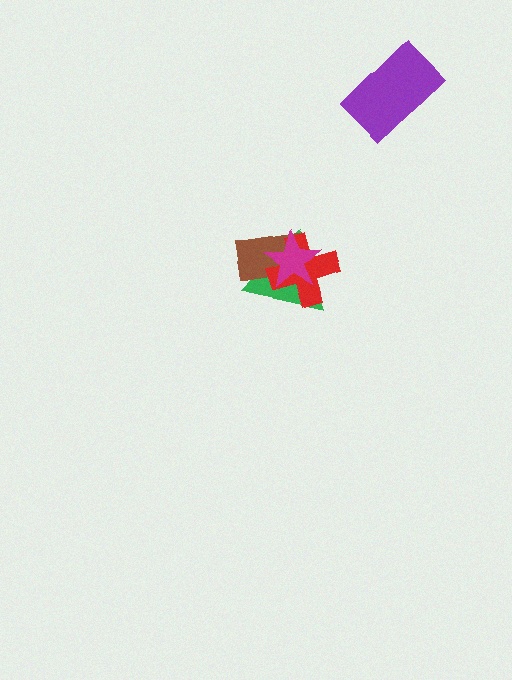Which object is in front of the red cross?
The magenta star is in front of the red cross.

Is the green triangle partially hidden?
Yes, it is partially covered by another shape.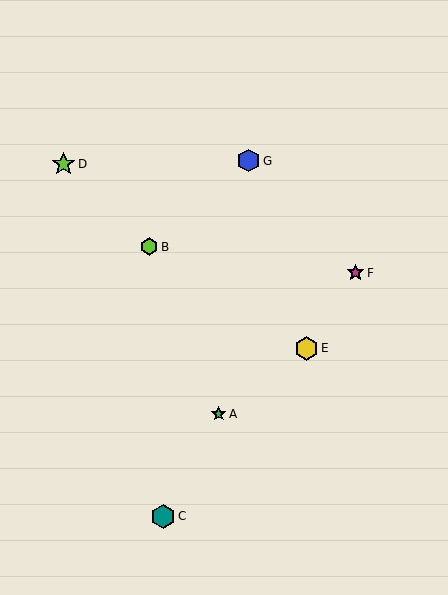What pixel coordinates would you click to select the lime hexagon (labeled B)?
Click at (149, 247) to select the lime hexagon B.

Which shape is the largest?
The teal hexagon (labeled C) is the largest.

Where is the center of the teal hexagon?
The center of the teal hexagon is at (163, 516).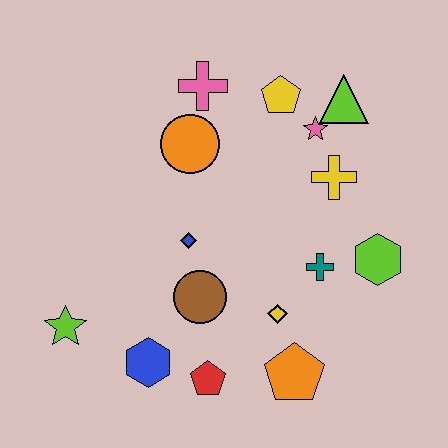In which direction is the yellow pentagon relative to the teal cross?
The yellow pentagon is above the teal cross.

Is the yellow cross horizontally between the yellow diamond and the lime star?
No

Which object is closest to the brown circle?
The blue diamond is closest to the brown circle.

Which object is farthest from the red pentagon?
The lime triangle is farthest from the red pentagon.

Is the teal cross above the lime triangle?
No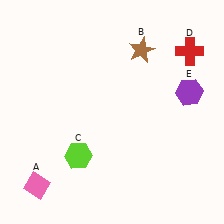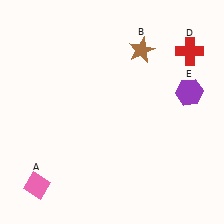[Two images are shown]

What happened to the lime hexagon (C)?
The lime hexagon (C) was removed in Image 2. It was in the bottom-left area of Image 1.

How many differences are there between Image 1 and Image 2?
There is 1 difference between the two images.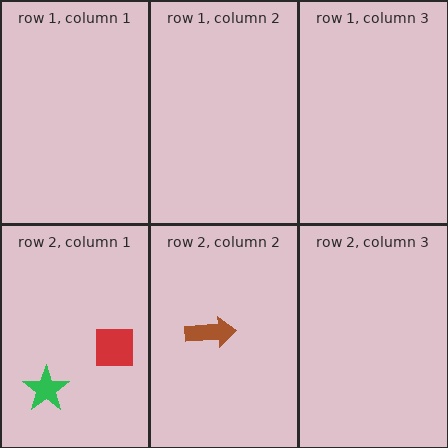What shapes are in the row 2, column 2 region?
The brown arrow.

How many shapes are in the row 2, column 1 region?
2.